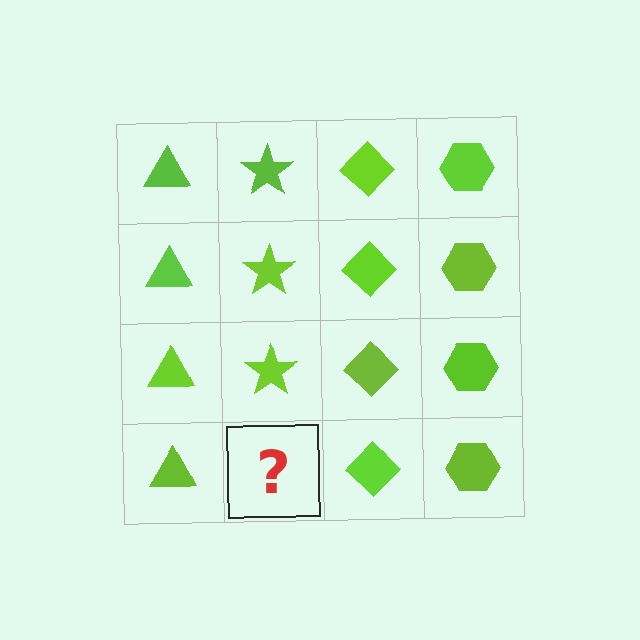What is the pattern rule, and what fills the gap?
The rule is that each column has a consistent shape. The gap should be filled with a lime star.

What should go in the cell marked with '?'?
The missing cell should contain a lime star.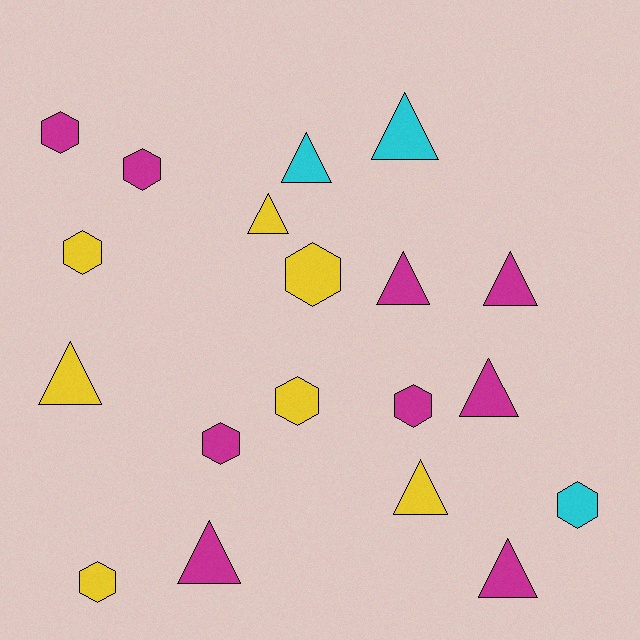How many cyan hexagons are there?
There is 1 cyan hexagon.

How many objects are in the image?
There are 19 objects.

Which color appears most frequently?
Magenta, with 9 objects.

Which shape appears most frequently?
Triangle, with 10 objects.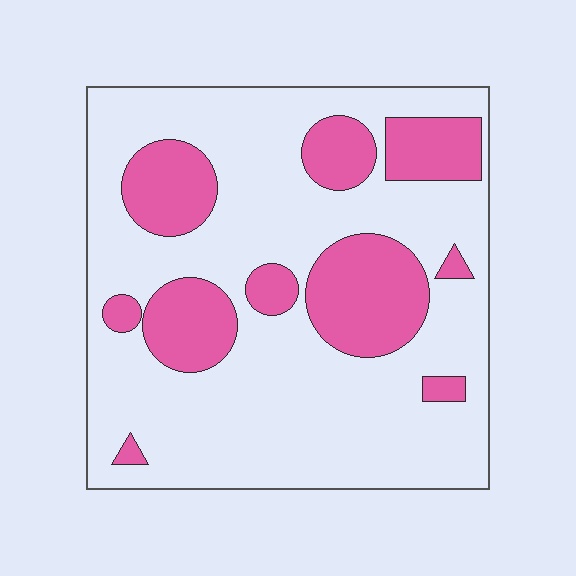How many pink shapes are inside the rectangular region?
10.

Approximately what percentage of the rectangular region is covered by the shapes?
Approximately 25%.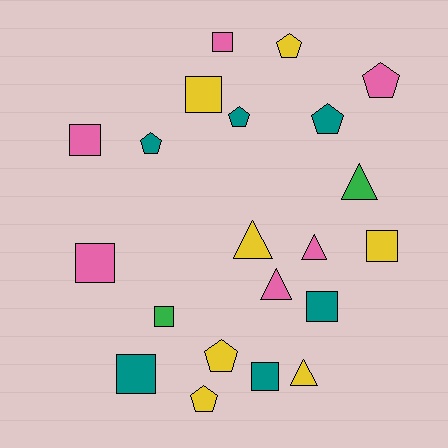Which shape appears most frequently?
Square, with 9 objects.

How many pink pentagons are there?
There is 1 pink pentagon.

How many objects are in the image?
There are 21 objects.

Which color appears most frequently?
Yellow, with 7 objects.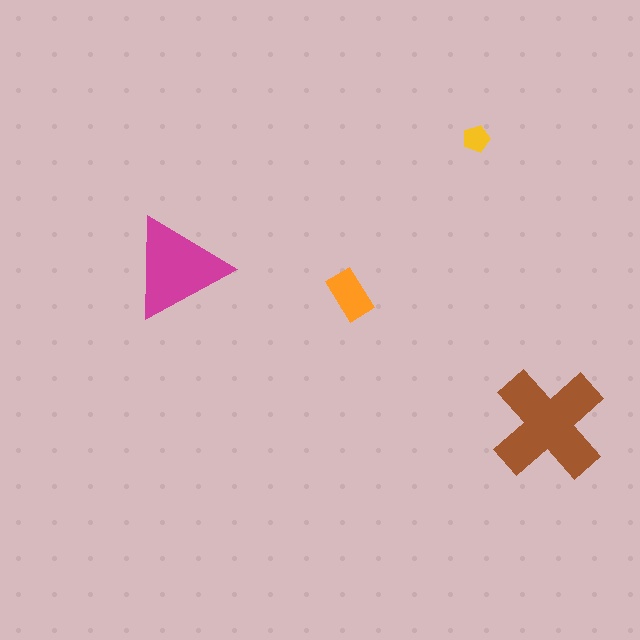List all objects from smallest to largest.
The yellow pentagon, the orange rectangle, the magenta triangle, the brown cross.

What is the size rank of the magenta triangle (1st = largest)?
2nd.